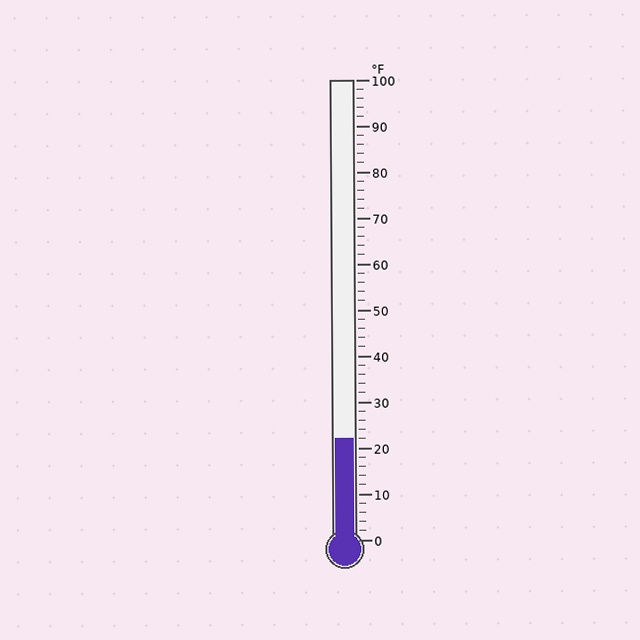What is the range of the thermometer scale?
The thermometer scale ranges from 0°F to 100°F.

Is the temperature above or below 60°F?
The temperature is below 60°F.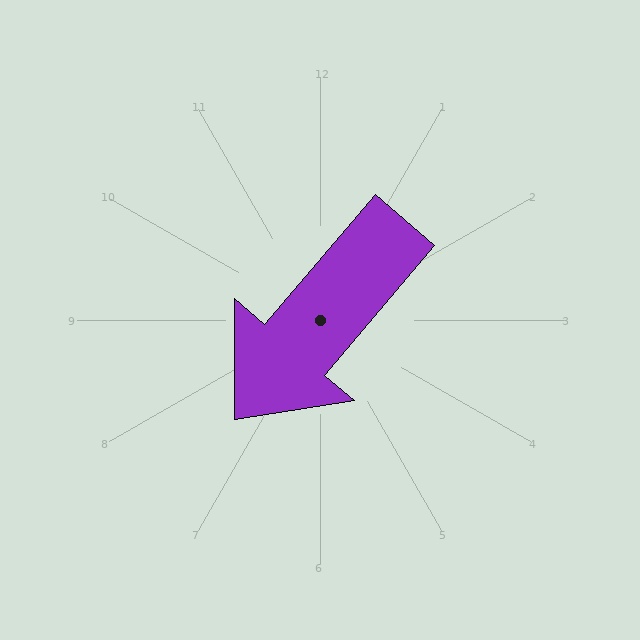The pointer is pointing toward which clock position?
Roughly 7 o'clock.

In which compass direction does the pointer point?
Southwest.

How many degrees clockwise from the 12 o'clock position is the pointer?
Approximately 220 degrees.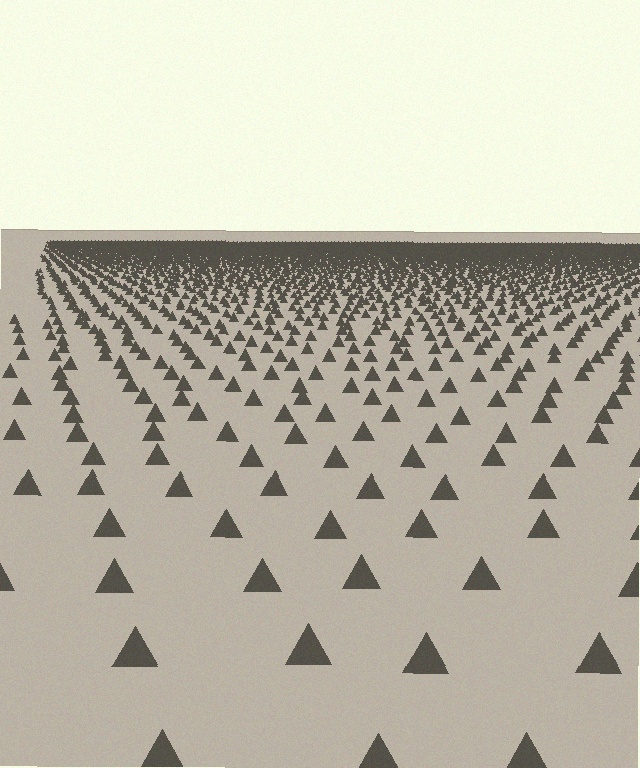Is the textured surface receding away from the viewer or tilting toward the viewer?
The surface is receding away from the viewer. Texture elements get smaller and denser toward the top.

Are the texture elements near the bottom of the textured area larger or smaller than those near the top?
Larger. Near the bottom, elements are closer to the viewer and appear at a bigger on-screen size.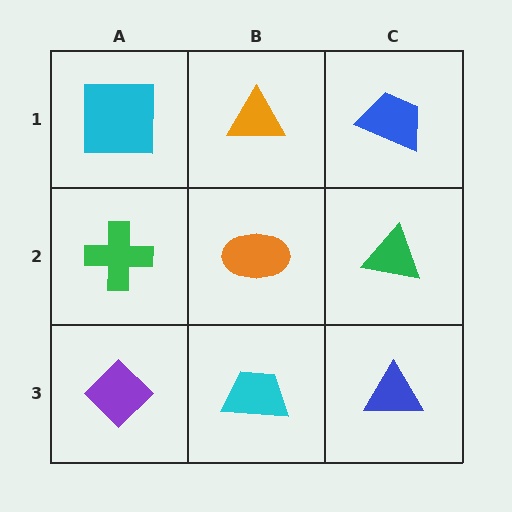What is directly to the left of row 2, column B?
A green cross.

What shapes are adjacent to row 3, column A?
A green cross (row 2, column A), a cyan trapezoid (row 3, column B).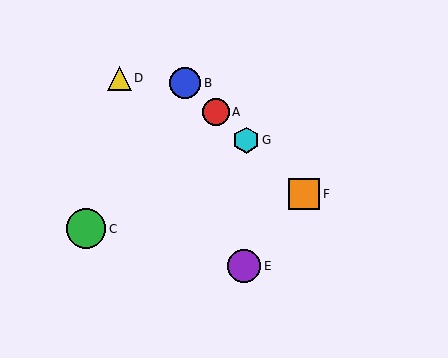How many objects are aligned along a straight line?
4 objects (A, B, F, G) are aligned along a straight line.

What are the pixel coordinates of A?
Object A is at (216, 112).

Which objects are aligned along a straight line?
Objects A, B, F, G are aligned along a straight line.